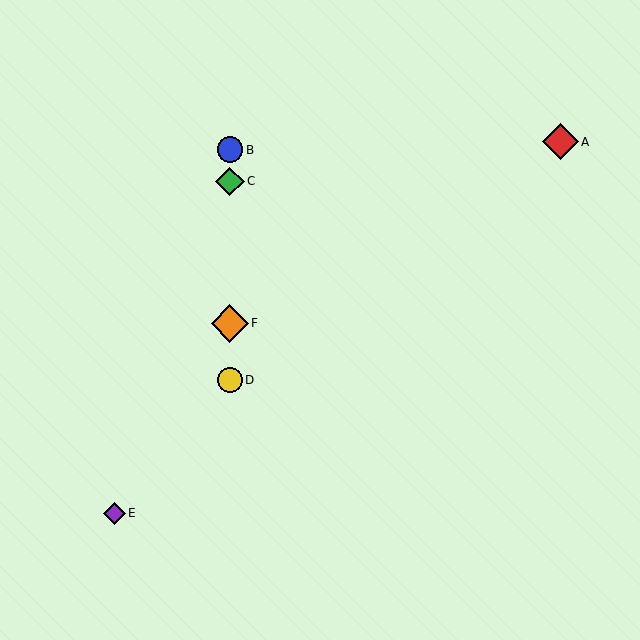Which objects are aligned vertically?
Objects B, C, D, F are aligned vertically.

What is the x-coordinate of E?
Object E is at x≈114.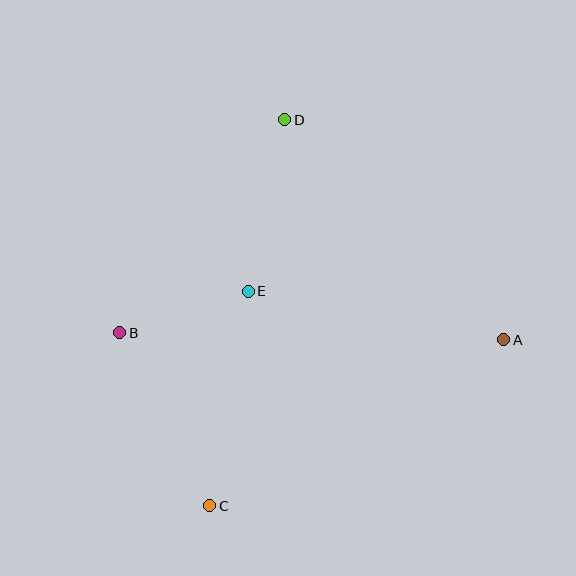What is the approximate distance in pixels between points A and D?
The distance between A and D is approximately 311 pixels.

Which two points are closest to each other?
Points B and E are closest to each other.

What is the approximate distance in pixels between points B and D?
The distance between B and D is approximately 269 pixels.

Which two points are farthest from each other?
Points C and D are farthest from each other.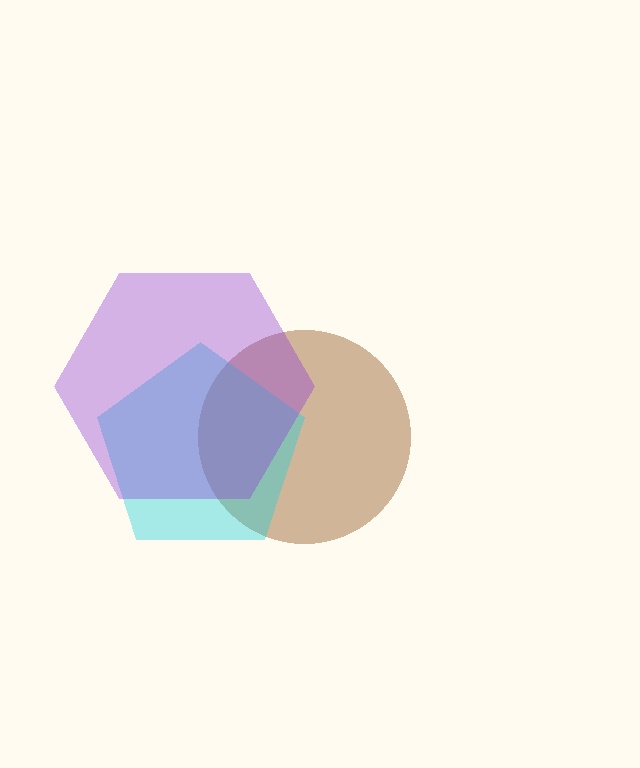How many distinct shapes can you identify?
There are 3 distinct shapes: a brown circle, a cyan pentagon, a purple hexagon.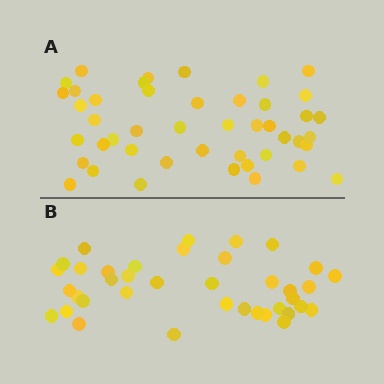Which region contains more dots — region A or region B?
Region A (the top region) has more dots.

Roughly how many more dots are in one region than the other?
Region A has roughly 8 or so more dots than region B.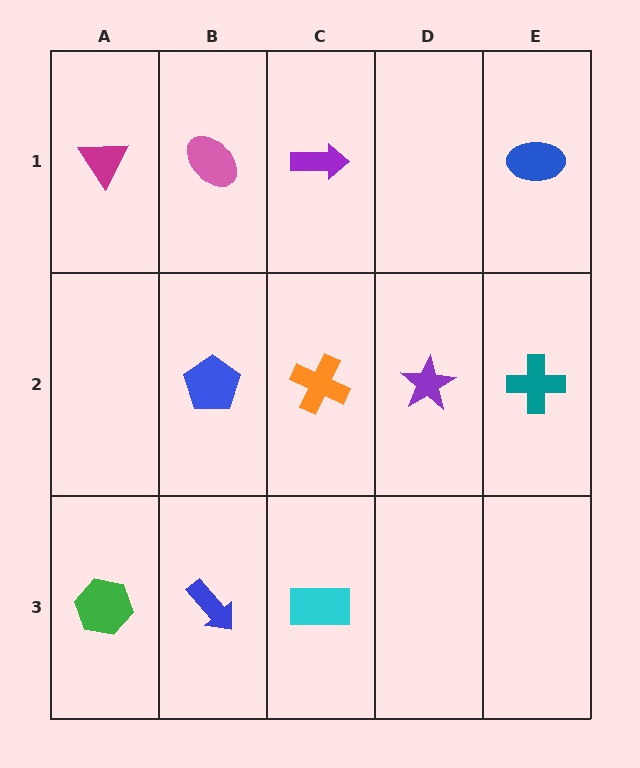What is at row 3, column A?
A green hexagon.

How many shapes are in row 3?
3 shapes.